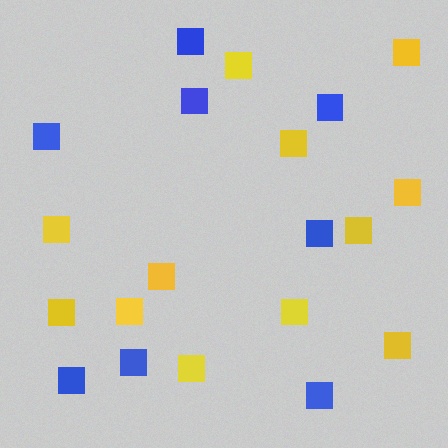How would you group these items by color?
There are 2 groups: one group of yellow squares (12) and one group of blue squares (8).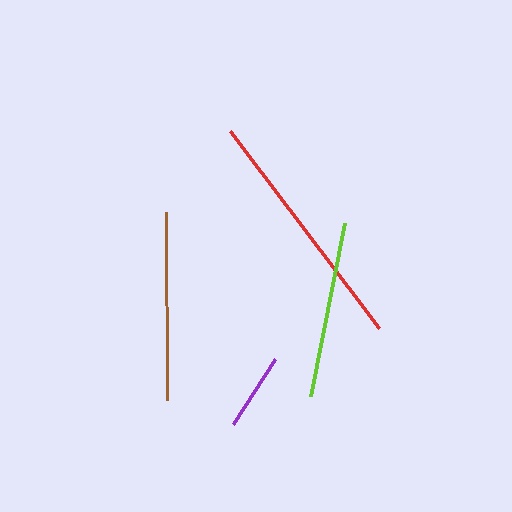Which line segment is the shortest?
The purple line is the shortest at approximately 77 pixels.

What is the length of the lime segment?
The lime segment is approximately 176 pixels long.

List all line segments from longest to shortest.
From longest to shortest: red, brown, lime, purple.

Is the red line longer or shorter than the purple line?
The red line is longer than the purple line.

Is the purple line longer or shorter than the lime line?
The lime line is longer than the purple line.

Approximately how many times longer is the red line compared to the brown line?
The red line is approximately 1.3 times the length of the brown line.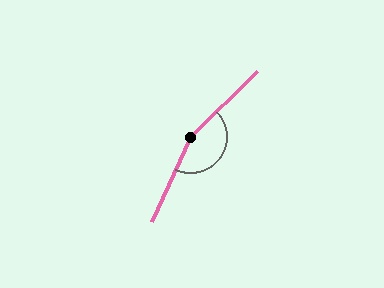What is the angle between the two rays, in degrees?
Approximately 158 degrees.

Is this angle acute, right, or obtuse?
It is obtuse.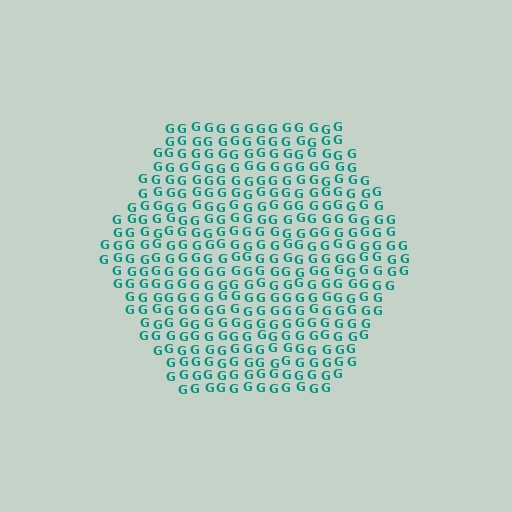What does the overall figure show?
The overall figure shows a hexagon.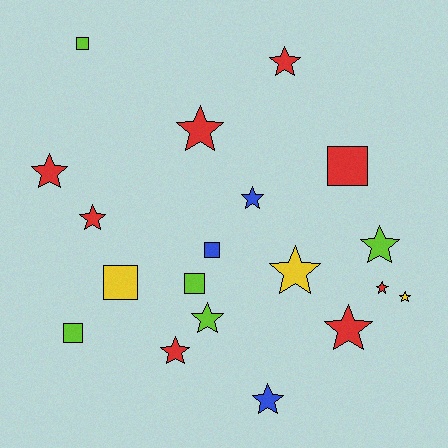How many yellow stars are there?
There are 2 yellow stars.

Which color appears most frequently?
Red, with 8 objects.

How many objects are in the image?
There are 19 objects.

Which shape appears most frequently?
Star, with 13 objects.